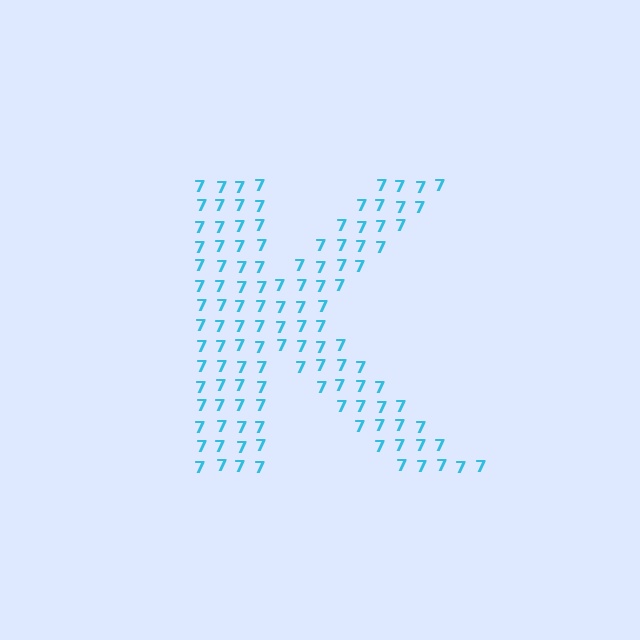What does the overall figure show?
The overall figure shows the letter K.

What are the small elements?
The small elements are digit 7's.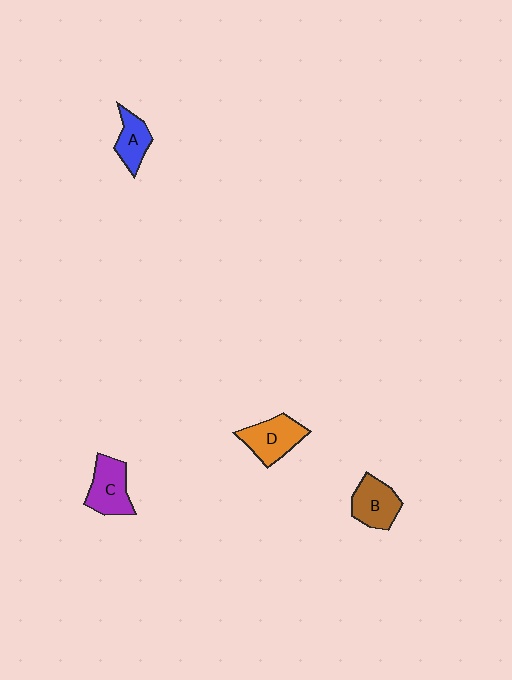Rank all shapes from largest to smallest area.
From largest to smallest: D (orange), C (purple), B (brown), A (blue).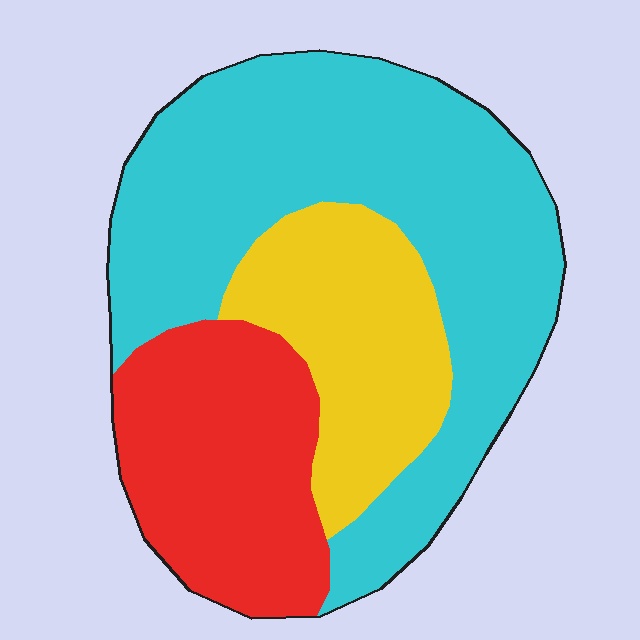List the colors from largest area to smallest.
From largest to smallest: cyan, red, yellow.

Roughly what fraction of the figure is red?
Red covers 25% of the figure.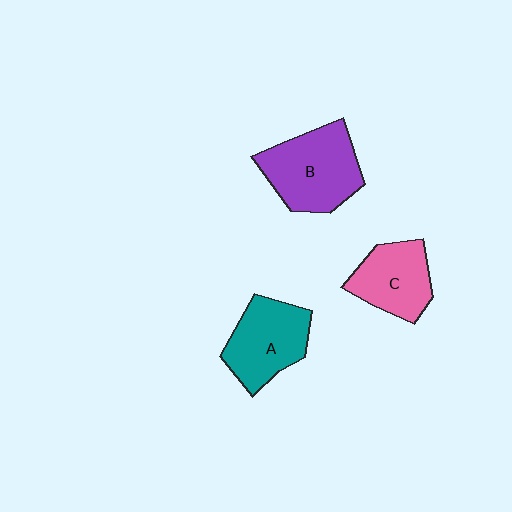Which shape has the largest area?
Shape B (purple).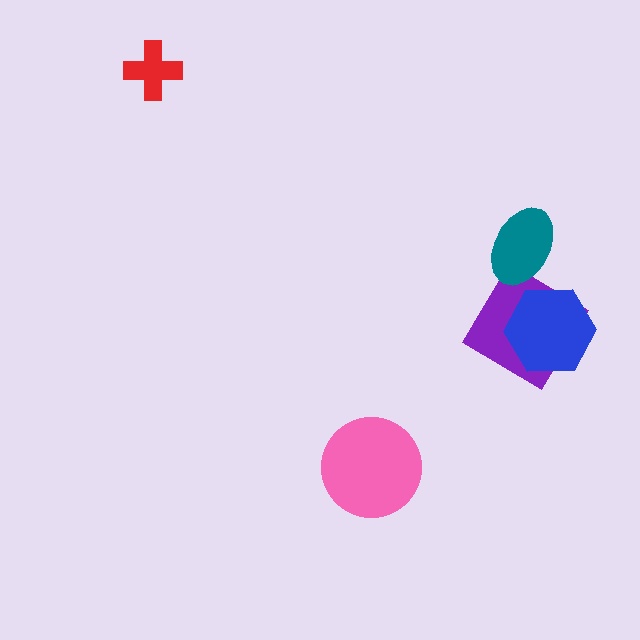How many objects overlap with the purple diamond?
1 object overlaps with the purple diamond.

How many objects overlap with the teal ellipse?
0 objects overlap with the teal ellipse.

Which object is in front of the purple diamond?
The blue hexagon is in front of the purple diamond.